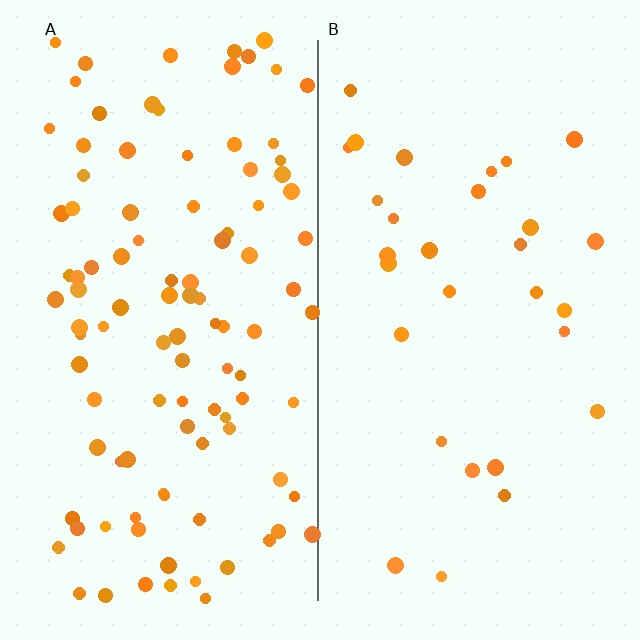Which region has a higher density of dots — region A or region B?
A (the left).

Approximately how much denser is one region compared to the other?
Approximately 3.5× — region A over region B.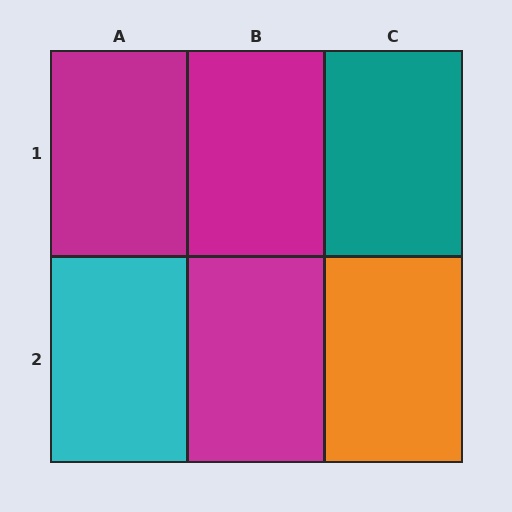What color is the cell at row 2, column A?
Cyan.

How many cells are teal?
1 cell is teal.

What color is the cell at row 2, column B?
Magenta.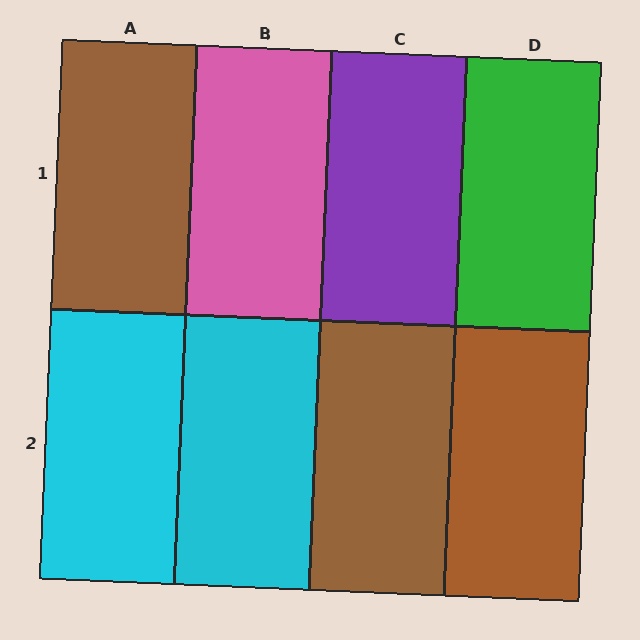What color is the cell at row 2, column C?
Brown.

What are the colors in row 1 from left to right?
Brown, pink, purple, green.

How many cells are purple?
1 cell is purple.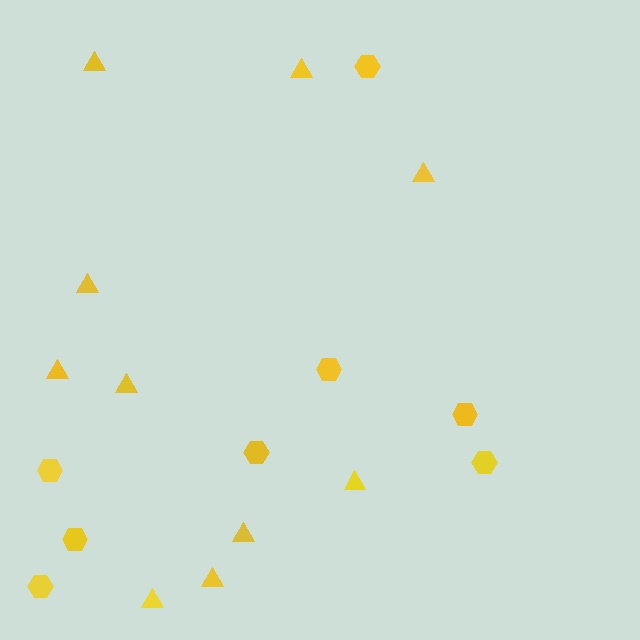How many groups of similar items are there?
There are 2 groups: one group of triangles (10) and one group of hexagons (8).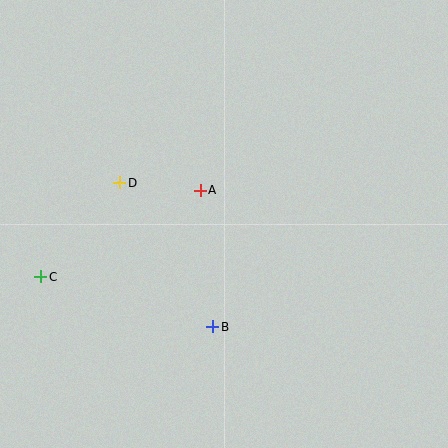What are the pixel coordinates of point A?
Point A is at (200, 190).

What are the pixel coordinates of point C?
Point C is at (41, 277).